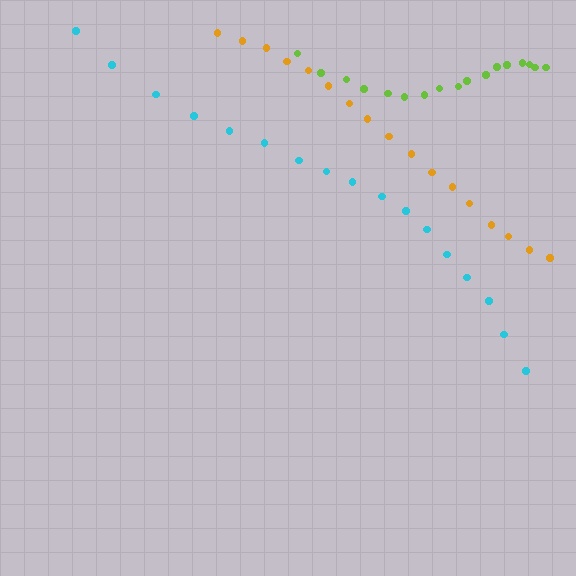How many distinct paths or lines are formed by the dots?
There are 3 distinct paths.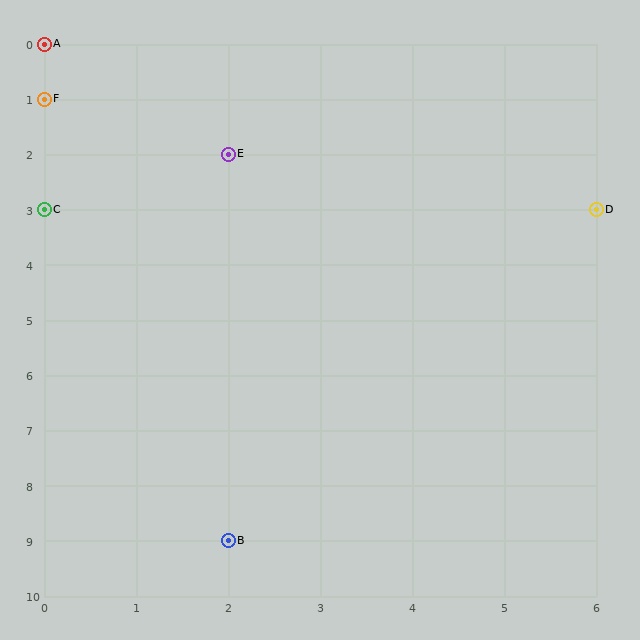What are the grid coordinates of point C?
Point C is at grid coordinates (0, 3).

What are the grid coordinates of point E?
Point E is at grid coordinates (2, 2).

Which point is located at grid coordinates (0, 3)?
Point C is at (0, 3).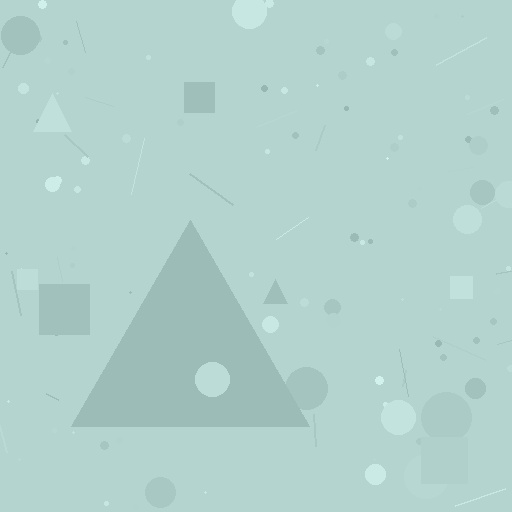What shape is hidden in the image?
A triangle is hidden in the image.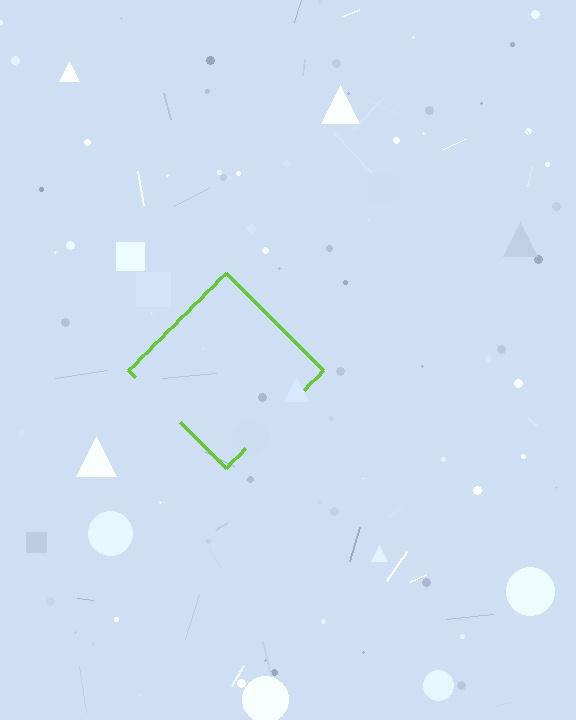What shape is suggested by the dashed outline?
The dashed outline suggests a diamond.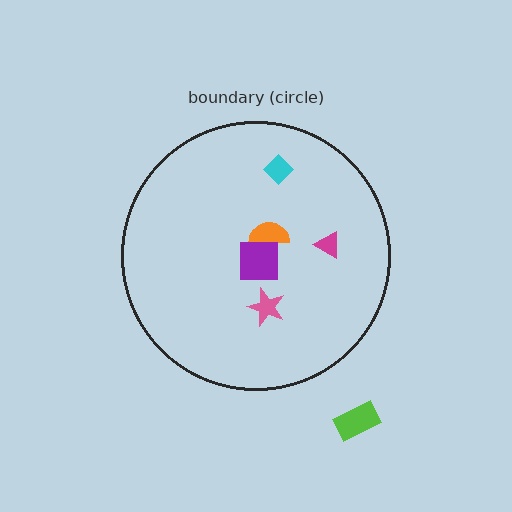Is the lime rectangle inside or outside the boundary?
Outside.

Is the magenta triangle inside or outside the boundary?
Inside.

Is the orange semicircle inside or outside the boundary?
Inside.